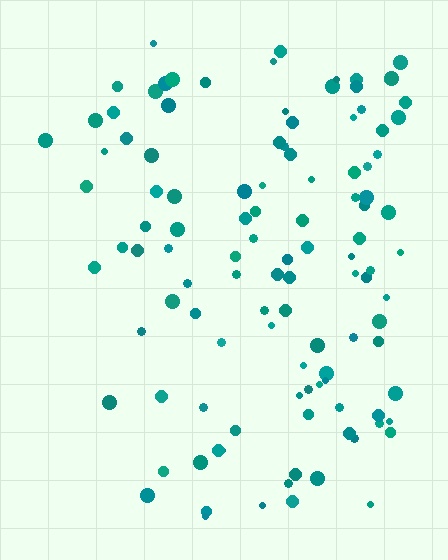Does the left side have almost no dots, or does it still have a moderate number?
Still a moderate number, just noticeably fewer than the right.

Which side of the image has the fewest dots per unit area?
The left.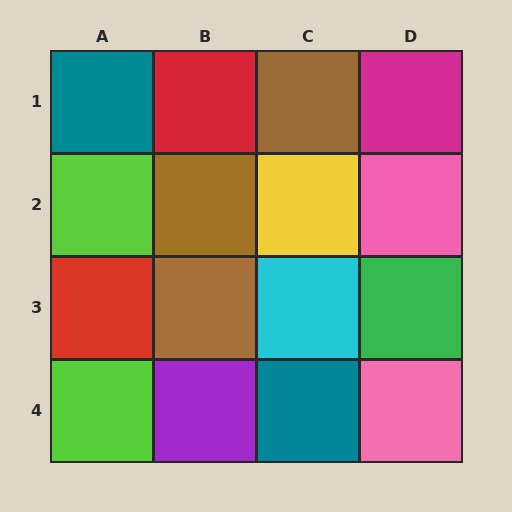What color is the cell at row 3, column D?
Green.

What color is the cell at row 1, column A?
Teal.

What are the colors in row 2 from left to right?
Lime, brown, yellow, pink.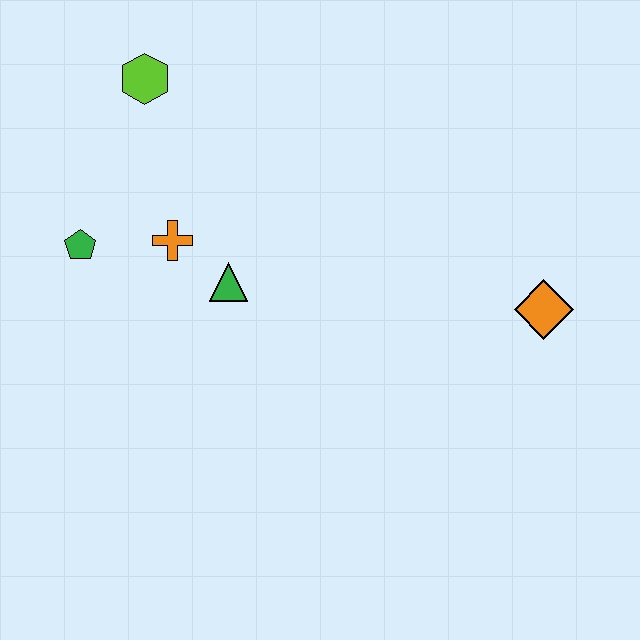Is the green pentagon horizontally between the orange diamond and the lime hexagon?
No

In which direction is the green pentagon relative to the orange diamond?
The green pentagon is to the left of the orange diamond.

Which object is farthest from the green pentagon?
The orange diamond is farthest from the green pentagon.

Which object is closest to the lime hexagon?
The orange cross is closest to the lime hexagon.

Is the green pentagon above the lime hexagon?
No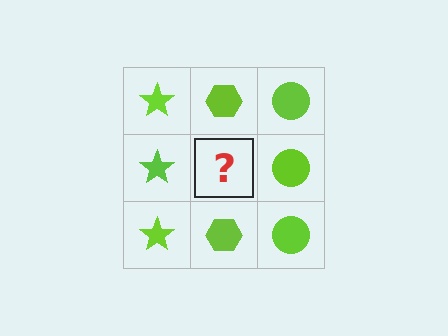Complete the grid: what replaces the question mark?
The question mark should be replaced with a lime hexagon.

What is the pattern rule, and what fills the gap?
The rule is that each column has a consistent shape. The gap should be filled with a lime hexagon.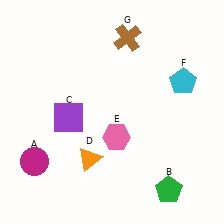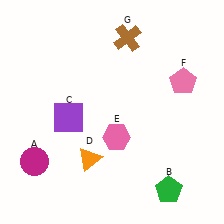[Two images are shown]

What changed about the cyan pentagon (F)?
In Image 1, F is cyan. In Image 2, it changed to pink.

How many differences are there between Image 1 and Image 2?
There is 1 difference between the two images.